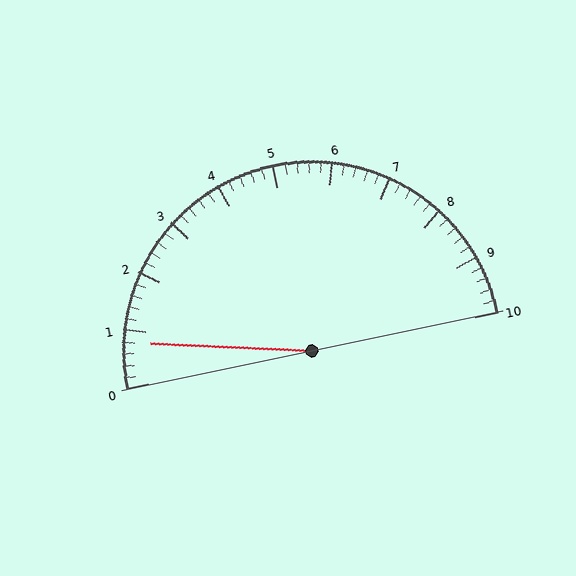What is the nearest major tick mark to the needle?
The nearest major tick mark is 1.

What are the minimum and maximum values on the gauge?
The gauge ranges from 0 to 10.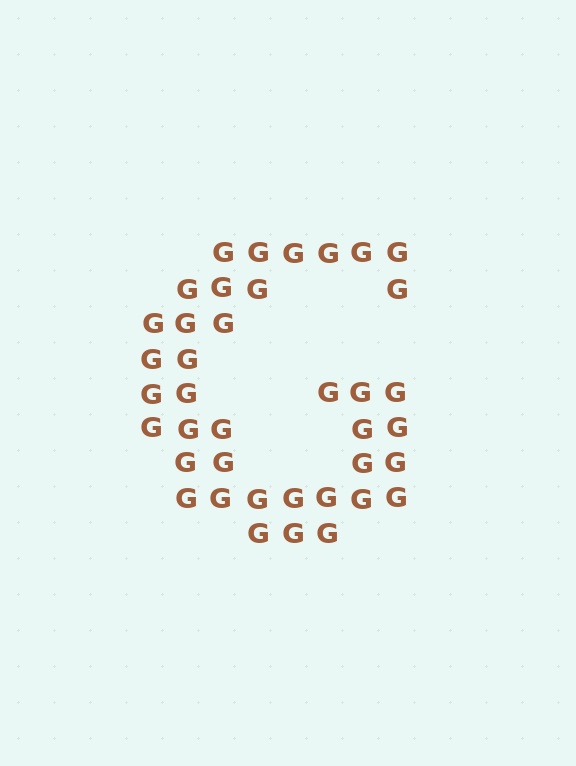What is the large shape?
The large shape is the letter G.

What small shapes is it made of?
It is made of small letter G's.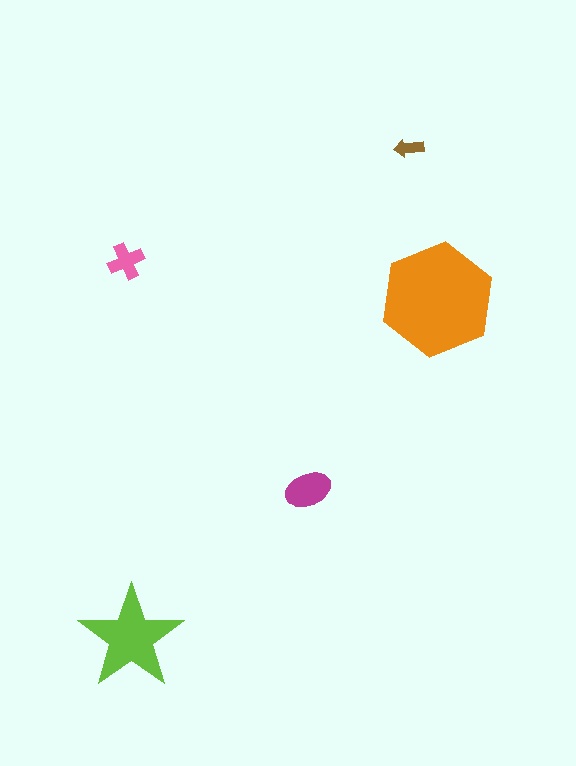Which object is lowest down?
The lime star is bottommost.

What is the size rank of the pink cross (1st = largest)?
4th.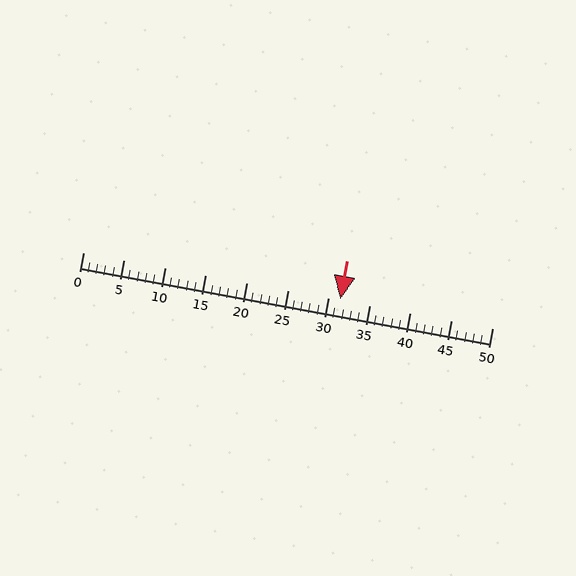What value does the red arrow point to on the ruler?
The red arrow points to approximately 31.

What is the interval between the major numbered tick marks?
The major tick marks are spaced 5 units apart.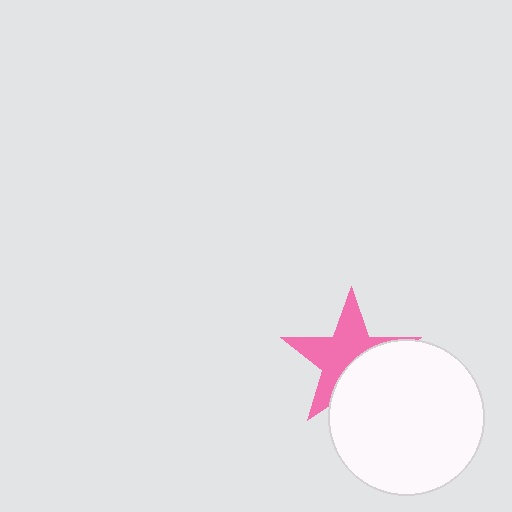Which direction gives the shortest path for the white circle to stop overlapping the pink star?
Moving toward the lower-right gives the shortest separation.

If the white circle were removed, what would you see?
You would see the complete pink star.